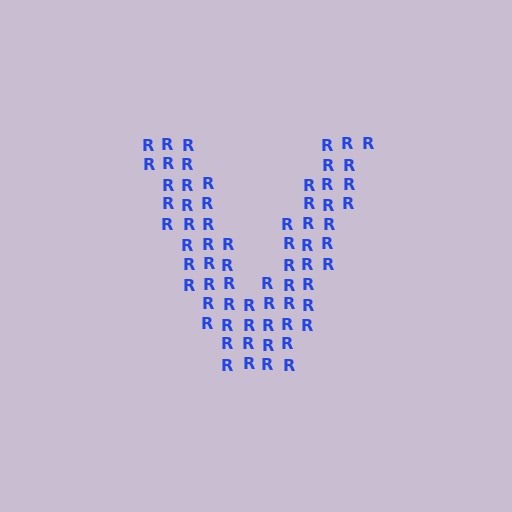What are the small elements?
The small elements are letter R's.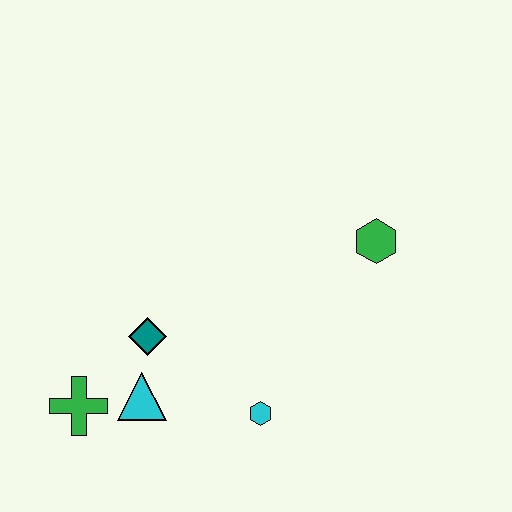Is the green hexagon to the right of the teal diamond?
Yes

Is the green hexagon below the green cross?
No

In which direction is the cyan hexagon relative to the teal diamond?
The cyan hexagon is to the right of the teal diamond.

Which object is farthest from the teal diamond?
The green hexagon is farthest from the teal diamond.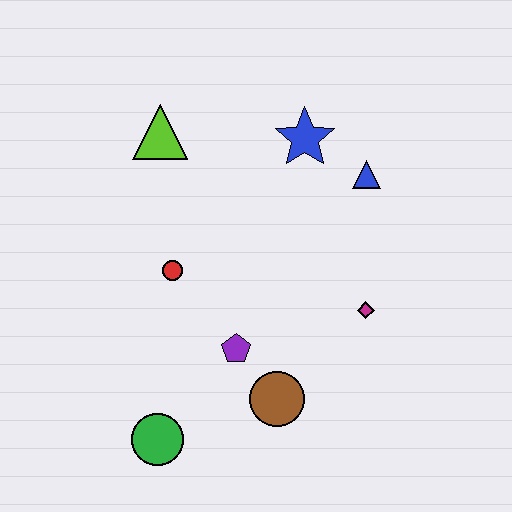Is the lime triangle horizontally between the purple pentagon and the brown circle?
No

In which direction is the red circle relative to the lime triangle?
The red circle is below the lime triangle.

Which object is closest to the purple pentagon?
The brown circle is closest to the purple pentagon.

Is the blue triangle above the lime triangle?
No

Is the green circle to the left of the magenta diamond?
Yes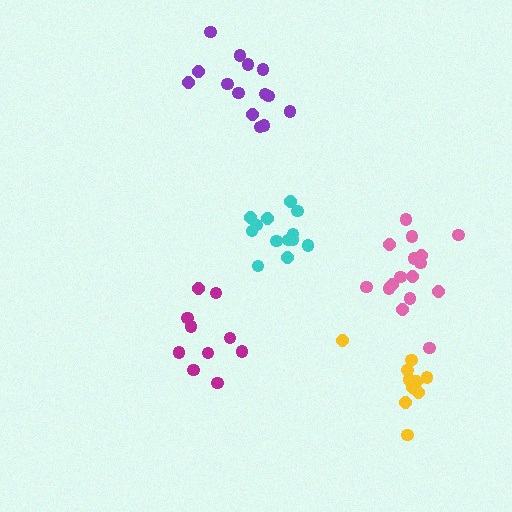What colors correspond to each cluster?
The clusters are colored: cyan, yellow, magenta, pink, purple.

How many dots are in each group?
Group 1: 13 dots, Group 2: 10 dots, Group 3: 10 dots, Group 4: 16 dots, Group 5: 14 dots (63 total).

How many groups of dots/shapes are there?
There are 5 groups.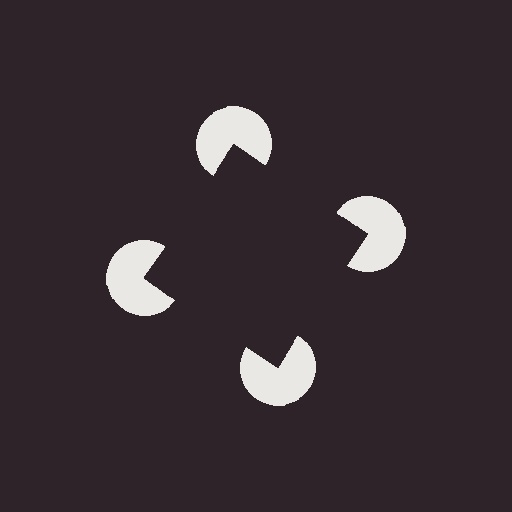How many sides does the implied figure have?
4 sides.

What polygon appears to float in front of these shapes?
An illusory square — its edges are inferred from the aligned wedge cuts in the pac-man discs, not physically drawn.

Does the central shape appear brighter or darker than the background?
It typically appears slightly darker than the background, even though no actual brightness change is drawn.